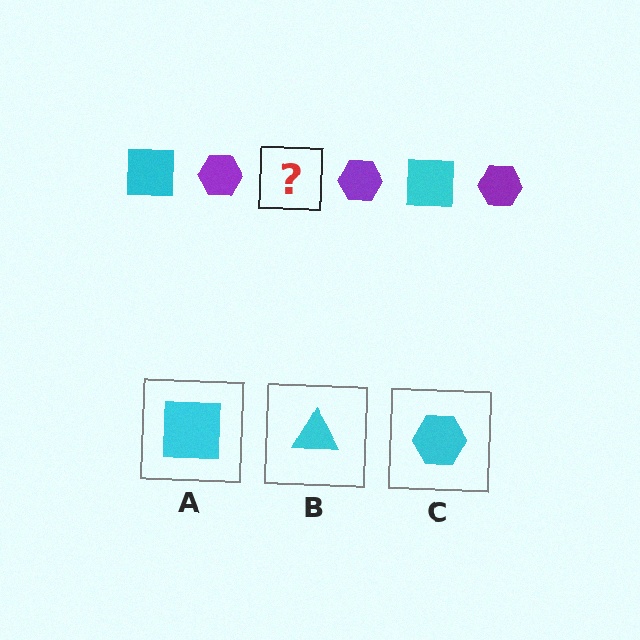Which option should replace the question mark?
Option A.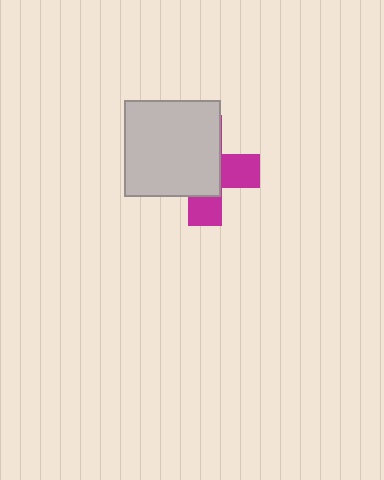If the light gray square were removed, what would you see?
You would see the complete magenta cross.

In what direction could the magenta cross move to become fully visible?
The magenta cross could move toward the lower-right. That would shift it out from behind the light gray square entirely.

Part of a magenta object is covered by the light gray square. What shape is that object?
It is a cross.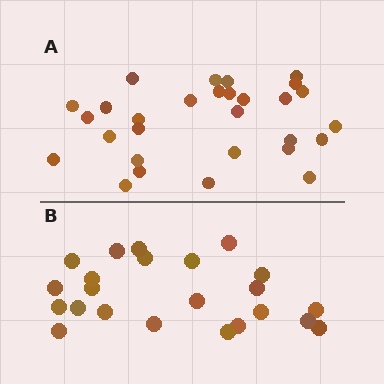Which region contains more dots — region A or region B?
Region A (the top region) has more dots.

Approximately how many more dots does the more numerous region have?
Region A has about 6 more dots than region B.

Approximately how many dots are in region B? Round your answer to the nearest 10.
About 20 dots. (The exact count is 23, which rounds to 20.)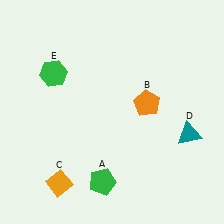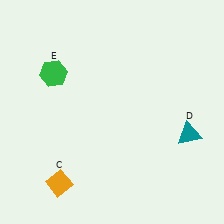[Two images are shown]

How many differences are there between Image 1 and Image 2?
There are 2 differences between the two images.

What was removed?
The green pentagon (A), the orange pentagon (B) were removed in Image 2.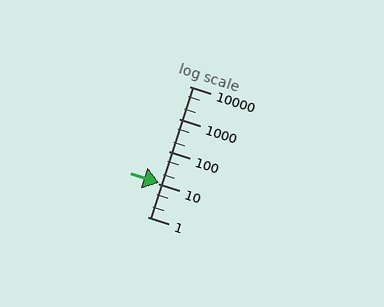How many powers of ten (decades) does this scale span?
The scale spans 4 decades, from 1 to 10000.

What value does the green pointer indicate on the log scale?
The pointer indicates approximately 11.